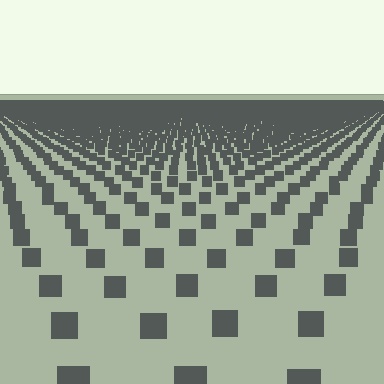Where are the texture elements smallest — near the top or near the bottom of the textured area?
Near the top.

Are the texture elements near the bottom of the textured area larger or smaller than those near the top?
Larger. Near the bottom, elements are closer to the viewer and appear at a bigger on-screen size.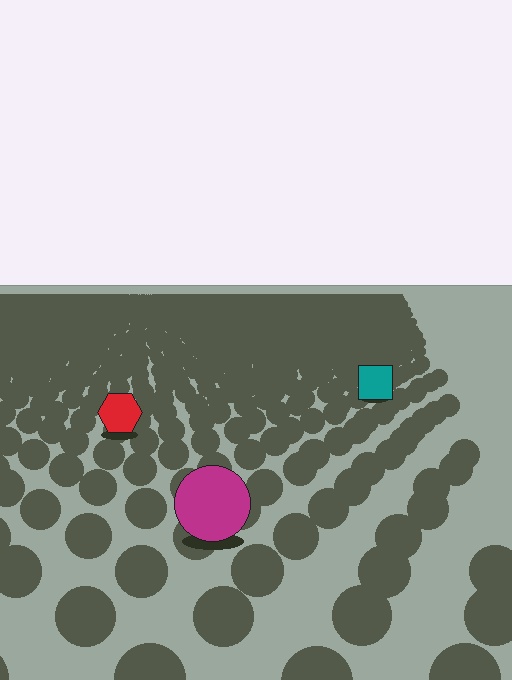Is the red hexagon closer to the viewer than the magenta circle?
No. The magenta circle is closer — you can tell from the texture gradient: the ground texture is coarser near it.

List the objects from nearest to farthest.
From nearest to farthest: the magenta circle, the red hexagon, the teal square.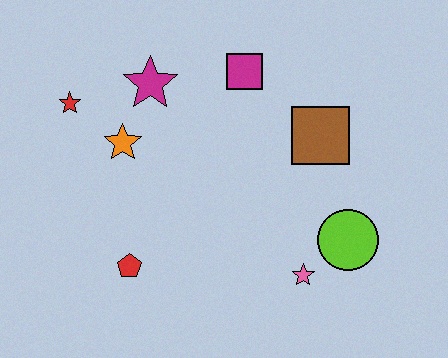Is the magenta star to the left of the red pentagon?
No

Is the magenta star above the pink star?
Yes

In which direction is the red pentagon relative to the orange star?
The red pentagon is below the orange star.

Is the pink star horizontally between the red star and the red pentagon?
No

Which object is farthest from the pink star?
The red star is farthest from the pink star.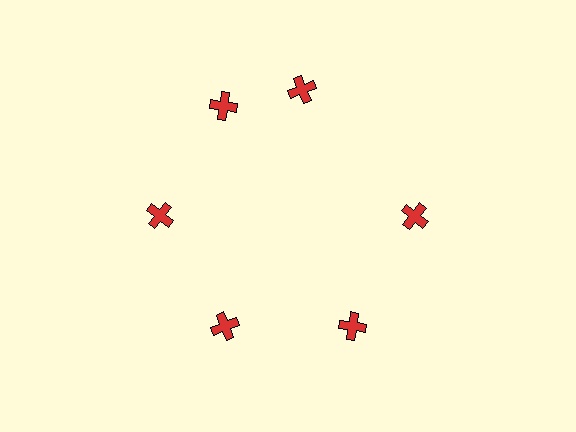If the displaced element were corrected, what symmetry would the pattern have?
It would have 6-fold rotational symmetry — the pattern would map onto itself every 60 degrees.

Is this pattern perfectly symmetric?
No. The 6 red crosses are arranged in a ring, but one element near the 1 o'clock position is rotated out of alignment along the ring, breaking the 6-fold rotational symmetry.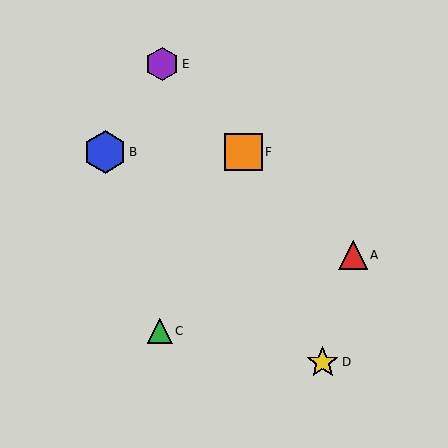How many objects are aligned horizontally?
2 objects (B, F) are aligned horizontally.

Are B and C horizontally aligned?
No, B is at y≈152 and C is at y≈331.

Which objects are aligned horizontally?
Objects B, F are aligned horizontally.